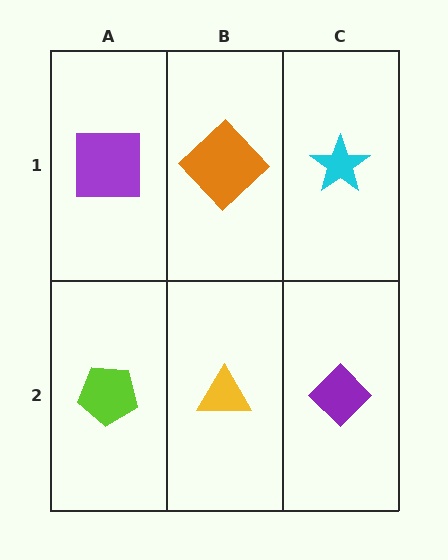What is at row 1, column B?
An orange diamond.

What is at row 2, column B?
A yellow triangle.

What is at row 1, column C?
A cyan star.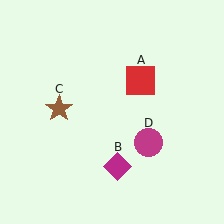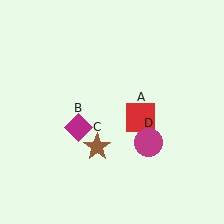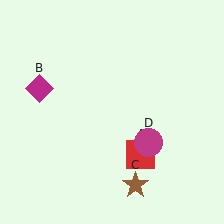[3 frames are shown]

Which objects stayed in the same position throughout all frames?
Magenta circle (object D) remained stationary.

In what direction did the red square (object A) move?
The red square (object A) moved down.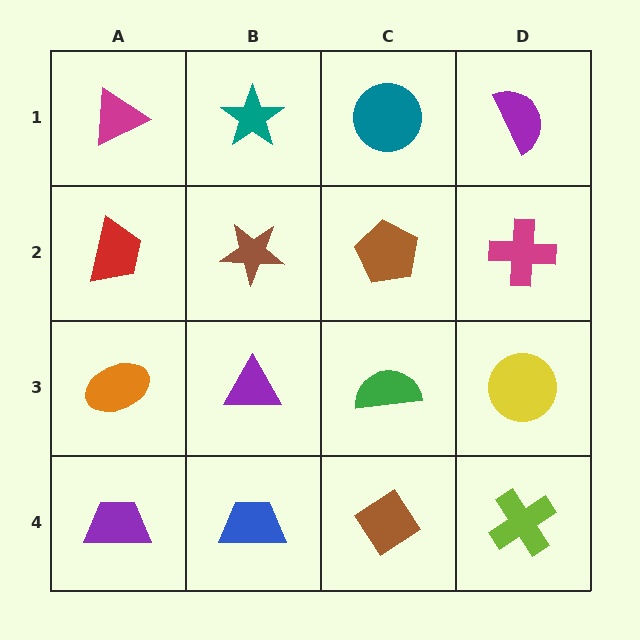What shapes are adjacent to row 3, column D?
A magenta cross (row 2, column D), a lime cross (row 4, column D), a green semicircle (row 3, column C).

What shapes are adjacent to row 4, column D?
A yellow circle (row 3, column D), a brown diamond (row 4, column C).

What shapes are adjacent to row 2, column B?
A teal star (row 1, column B), a purple triangle (row 3, column B), a red trapezoid (row 2, column A), a brown pentagon (row 2, column C).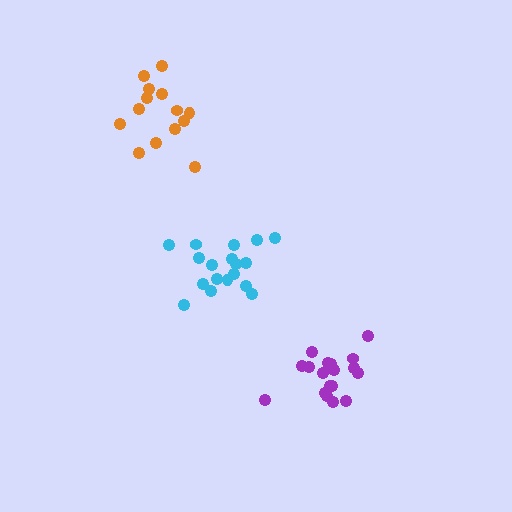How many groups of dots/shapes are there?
There are 3 groups.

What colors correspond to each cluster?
The clusters are colored: purple, cyan, orange.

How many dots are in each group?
Group 1: 18 dots, Group 2: 18 dots, Group 3: 14 dots (50 total).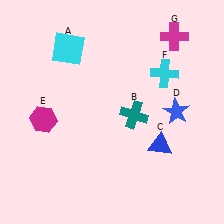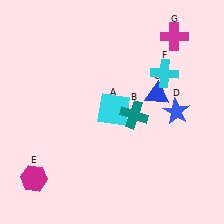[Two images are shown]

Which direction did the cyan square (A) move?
The cyan square (A) moved down.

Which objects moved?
The objects that moved are: the cyan square (A), the blue triangle (C), the magenta hexagon (E).